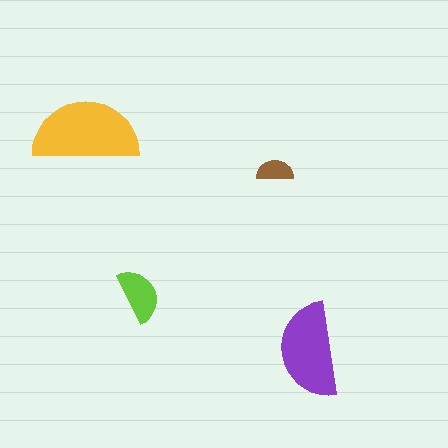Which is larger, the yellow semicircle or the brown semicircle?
The yellow one.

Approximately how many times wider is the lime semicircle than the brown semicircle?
About 1.5 times wider.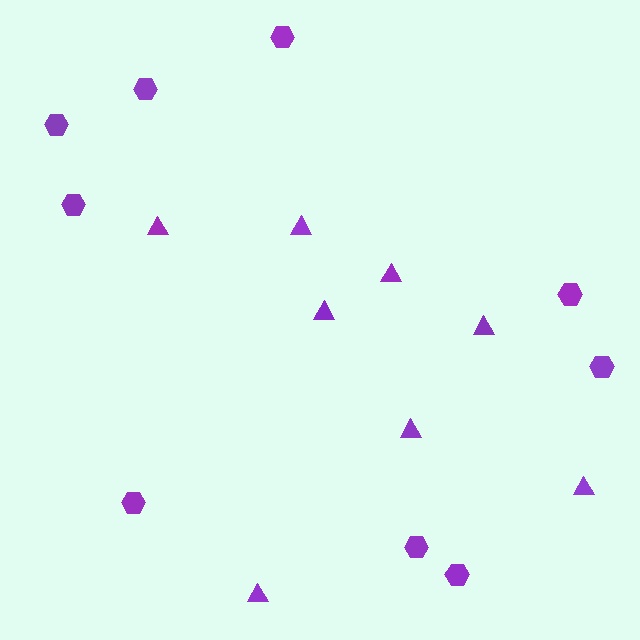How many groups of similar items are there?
There are 2 groups: one group of triangles (8) and one group of hexagons (9).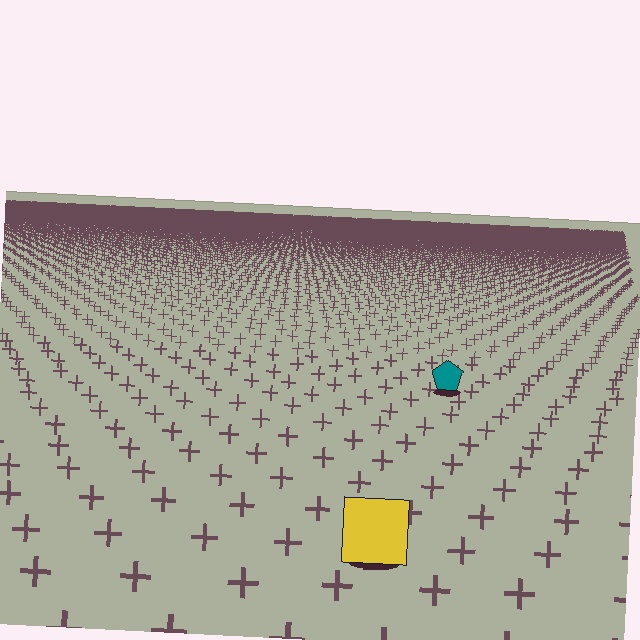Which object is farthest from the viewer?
The teal pentagon is farthest from the viewer. It appears smaller and the ground texture around it is denser.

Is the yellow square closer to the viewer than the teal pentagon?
Yes. The yellow square is closer — you can tell from the texture gradient: the ground texture is coarser near it.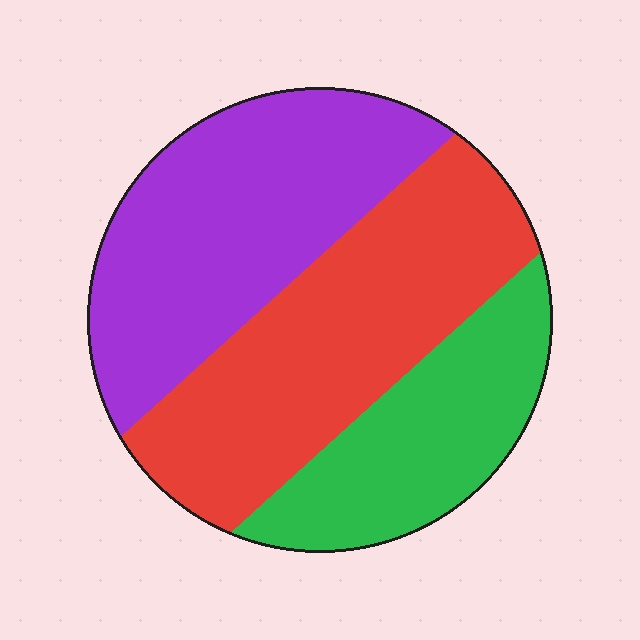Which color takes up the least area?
Green, at roughly 25%.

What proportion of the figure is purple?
Purple covers around 35% of the figure.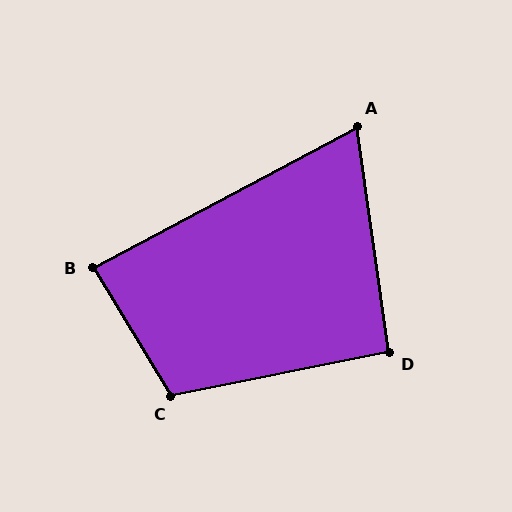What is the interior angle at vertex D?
Approximately 93 degrees (approximately right).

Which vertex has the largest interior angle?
C, at approximately 110 degrees.